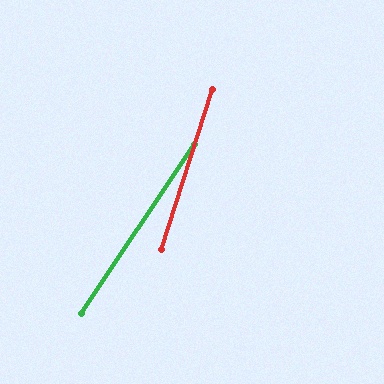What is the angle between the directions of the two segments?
Approximately 16 degrees.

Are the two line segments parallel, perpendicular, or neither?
Neither parallel nor perpendicular — they differ by about 16°.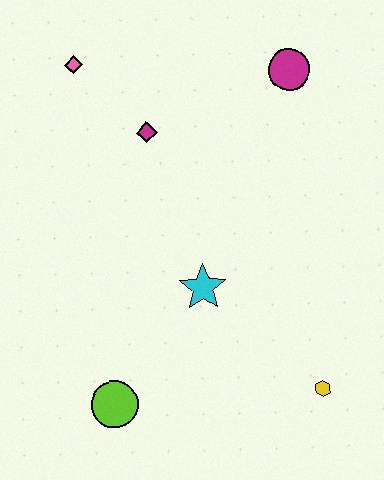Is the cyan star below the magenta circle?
Yes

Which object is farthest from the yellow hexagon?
The pink diamond is farthest from the yellow hexagon.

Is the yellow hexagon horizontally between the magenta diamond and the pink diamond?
No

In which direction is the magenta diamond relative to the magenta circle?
The magenta diamond is to the left of the magenta circle.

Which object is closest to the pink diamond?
The magenta diamond is closest to the pink diamond.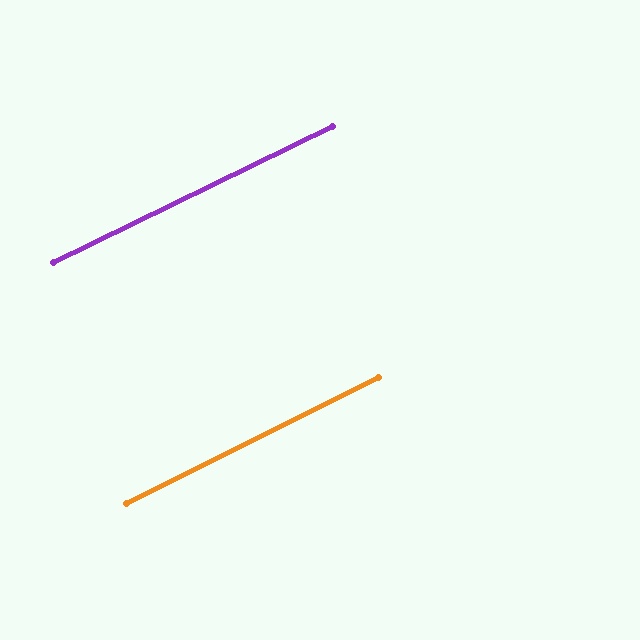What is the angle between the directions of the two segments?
Approximately 1 degree.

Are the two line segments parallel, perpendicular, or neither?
Parallel — their directions differ by only 0.6°.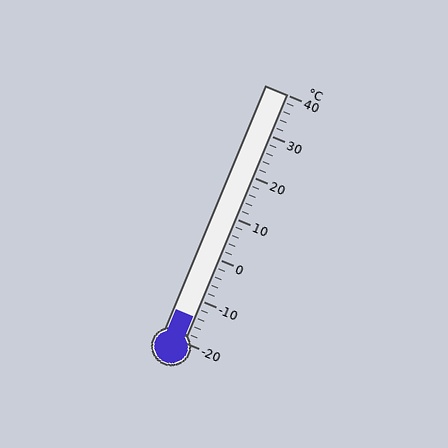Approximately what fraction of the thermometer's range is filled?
The thermometer is filled to approximately 10% of its range.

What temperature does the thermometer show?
The thermometer shows approximately -14°C.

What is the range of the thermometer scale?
The thermometer scale ranges from -20°C to 40°C.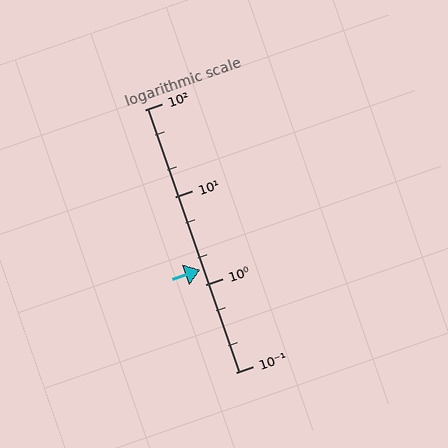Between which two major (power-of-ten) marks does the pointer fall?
The pointer is between 1 and 10.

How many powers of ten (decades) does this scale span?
The scale spans 3 decades, from 0.1 to 100.